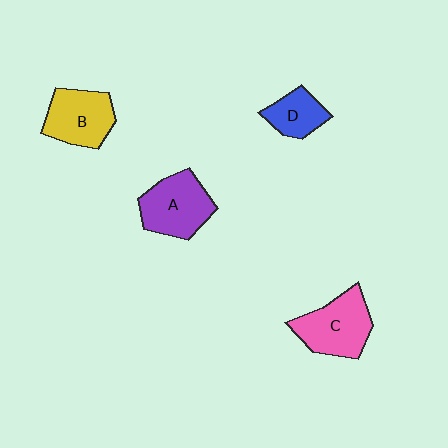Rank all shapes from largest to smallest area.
From largest to smallest: C (pink), A (purple), B (yellow), D (blue).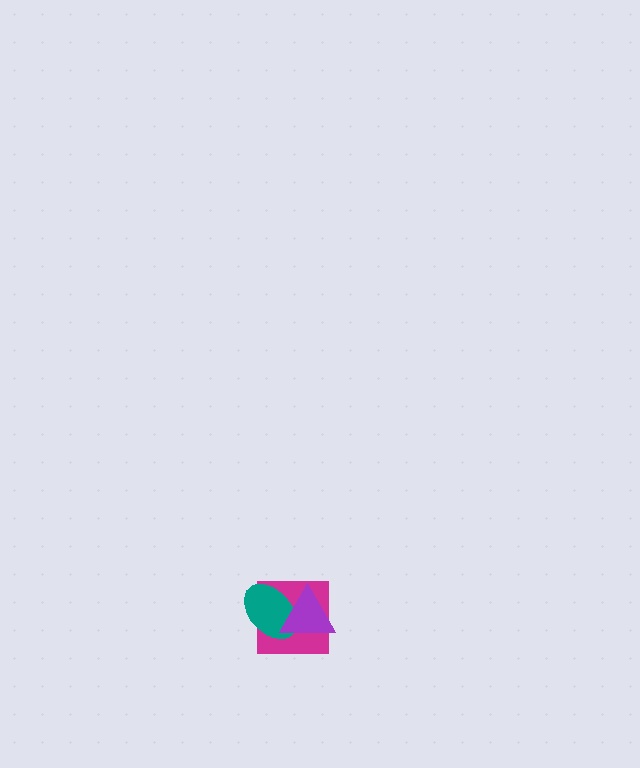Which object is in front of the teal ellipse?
The purple triangle is in front of the teal ellipse.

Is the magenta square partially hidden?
Yes, it is partially covered by another shape.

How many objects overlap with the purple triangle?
2 objects overlap with the purple triangle.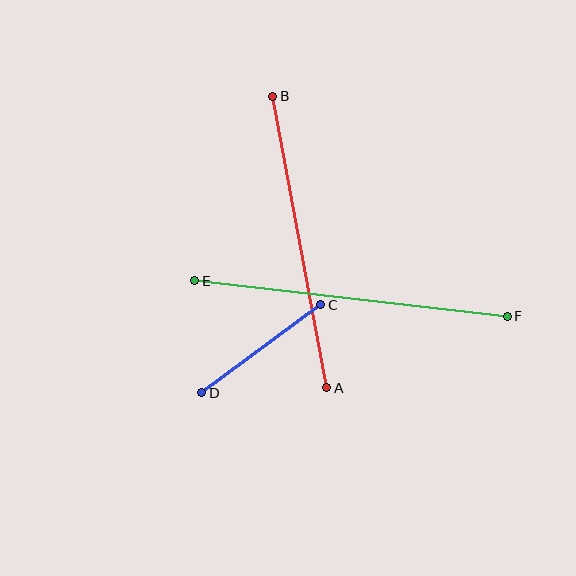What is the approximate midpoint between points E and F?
The midpoint is at approximately (351, 298) pixels.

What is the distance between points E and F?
The distance is approximately 315 pixels.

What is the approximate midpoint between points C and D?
The midpoint is at approximately (261, 349) pixels.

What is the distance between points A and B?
The distance is approximately 297 pixels.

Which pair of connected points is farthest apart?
Points E and F are farthest apart.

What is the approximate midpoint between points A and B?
The midpoint is at approximately (300, 242) pixels.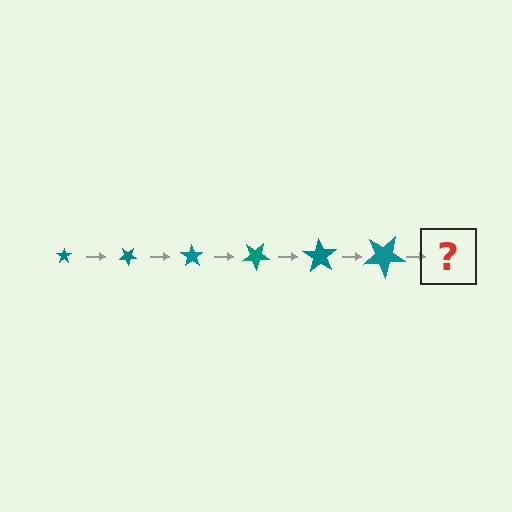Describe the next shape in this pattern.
It should be a star, larger than the previous one and rotated 210 degrees from the start.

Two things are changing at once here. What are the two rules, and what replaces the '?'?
The two rules are that the star grows larger each step and it rotates 35 degrees each step. The '?' should be a star, larger than the previous one and rotated 210 degrees from the start.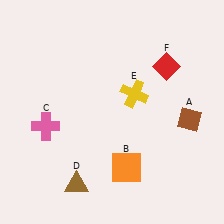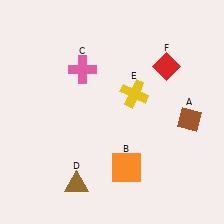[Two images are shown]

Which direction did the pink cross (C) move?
The pink cross (C) moved up.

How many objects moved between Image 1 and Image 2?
1 object moved between the two images.